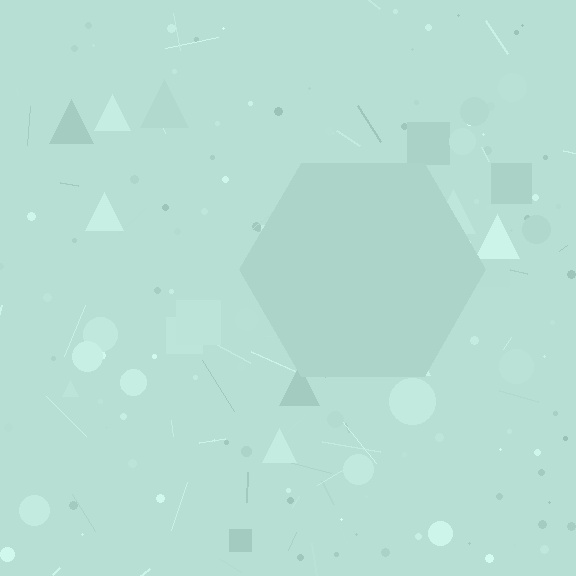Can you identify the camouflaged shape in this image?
The camouflaged shape is a hexagon.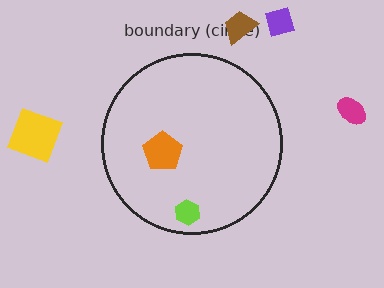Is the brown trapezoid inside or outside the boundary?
Outside.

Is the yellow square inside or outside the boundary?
Outside.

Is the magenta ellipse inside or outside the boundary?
Outside.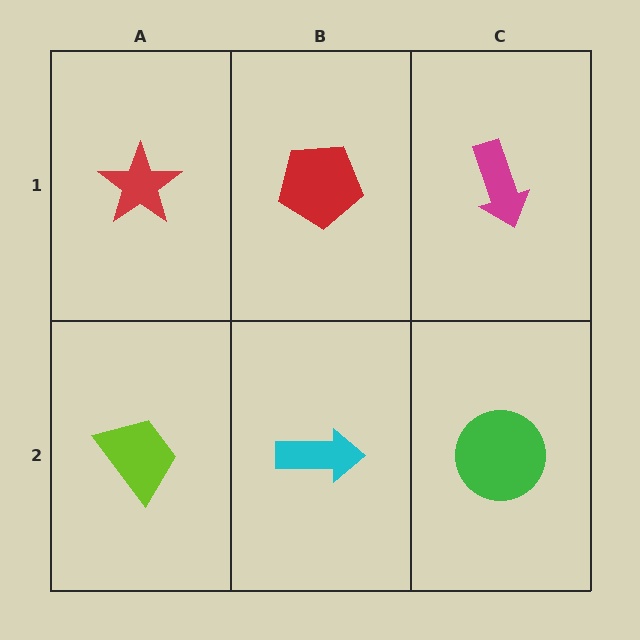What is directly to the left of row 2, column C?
A cyan arrow.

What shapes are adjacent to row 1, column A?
A lime trapezoid (row 2, column A), a red pentagon (row 1, column B).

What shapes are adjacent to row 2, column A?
A red star (row 1, column A), a cyan arrow (row 2, column B).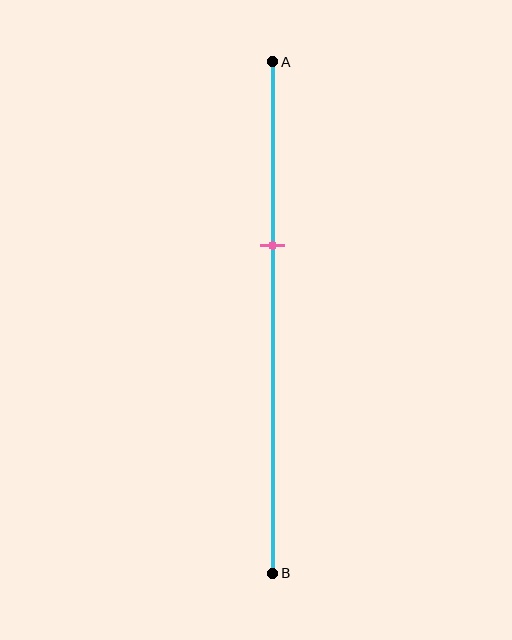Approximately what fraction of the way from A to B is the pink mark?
The pink mark is approximately 35% of the way from A to B.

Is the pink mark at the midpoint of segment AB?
No, the mark is at about 35% from A, not at the 50% midpoint.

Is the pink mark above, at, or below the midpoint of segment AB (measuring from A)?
The pink mark is above the midpoint of segment AB.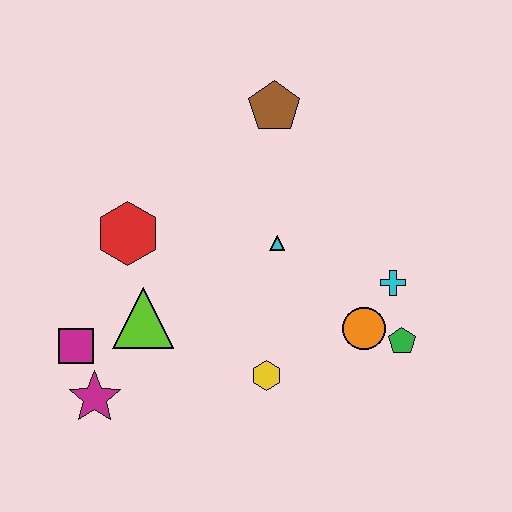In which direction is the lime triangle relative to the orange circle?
The lime triangle is to the left of the orange circle.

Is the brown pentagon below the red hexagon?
No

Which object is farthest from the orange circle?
The magenta square is farthest from the orange circle.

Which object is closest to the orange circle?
The green pentagon is closest to the orange circle.